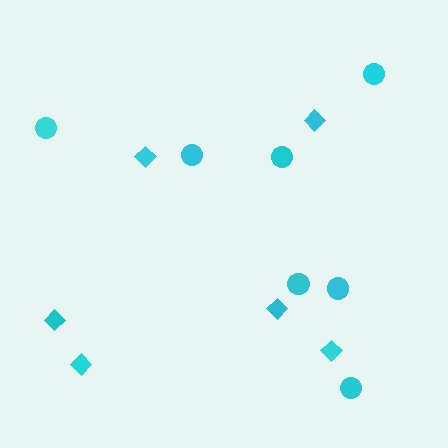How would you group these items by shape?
There are 2 groups: one group of diamonds (6) and one group of circles (7).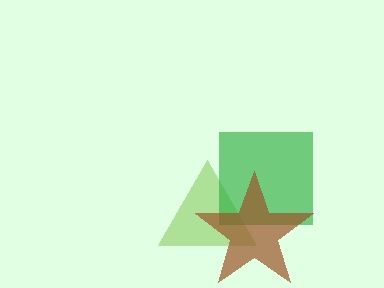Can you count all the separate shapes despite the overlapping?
Yes, there are 3 separate shapes.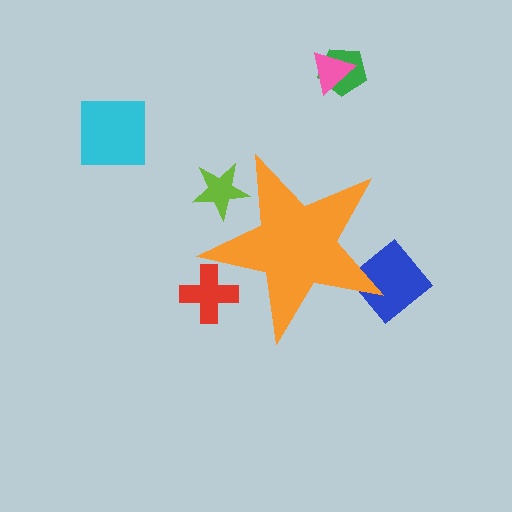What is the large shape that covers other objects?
An orange star.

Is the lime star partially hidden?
Yes, the lime star is partially hidden behind the orange star.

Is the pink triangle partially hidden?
No, the pink triangle is fully visible.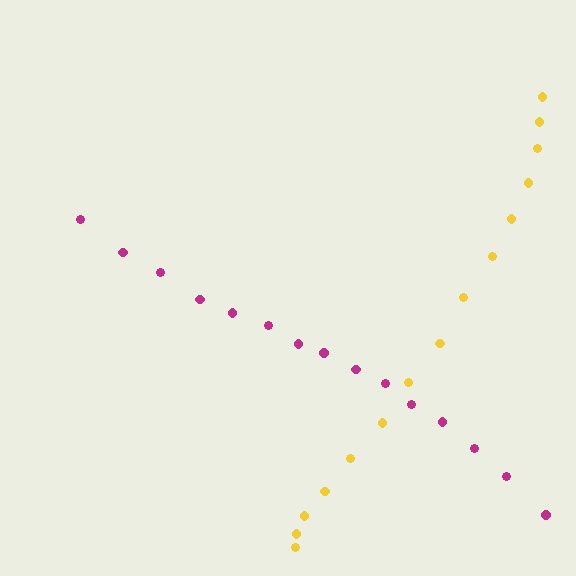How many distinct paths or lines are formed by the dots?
There are 2 distinct paths.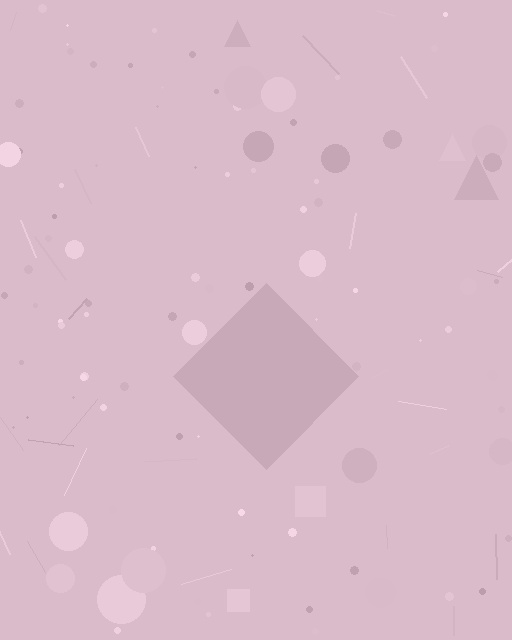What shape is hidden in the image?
A diamond is hidden in the image.